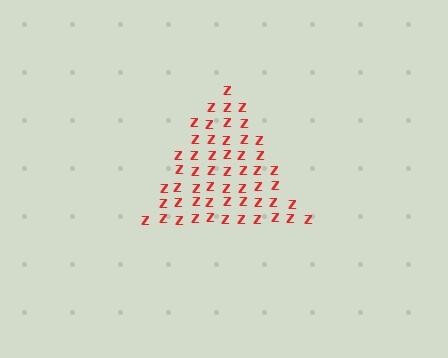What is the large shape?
The large shape is a triangle.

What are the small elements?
The small elements are letter Z's.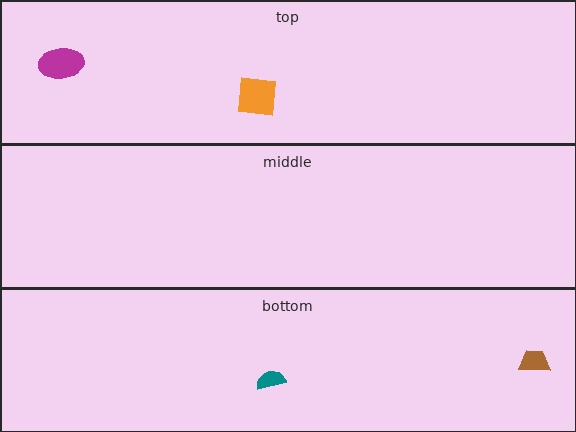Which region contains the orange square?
The top region.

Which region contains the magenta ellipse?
The top region.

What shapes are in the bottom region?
The teal semicircle, the brown trapezoid.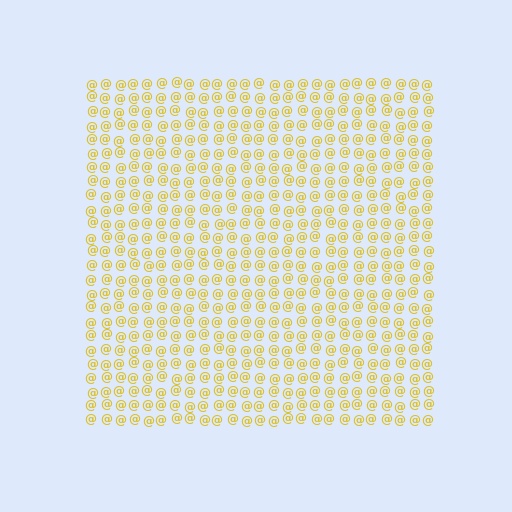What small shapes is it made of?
It is made of small at signs.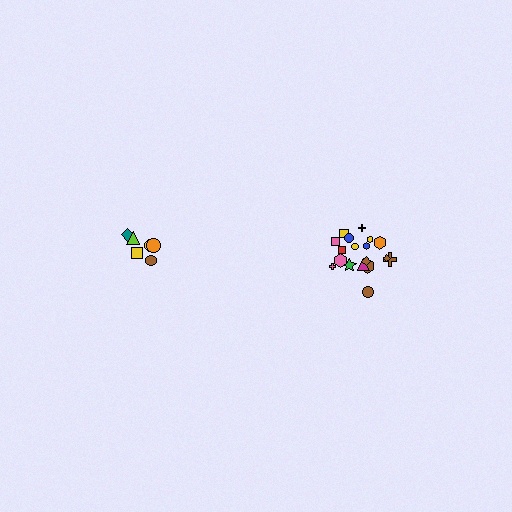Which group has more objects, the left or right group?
The right group.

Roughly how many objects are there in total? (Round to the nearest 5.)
Roughly 25 objects in total.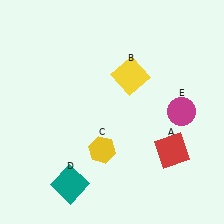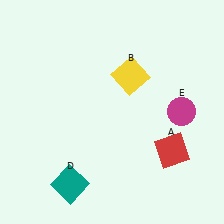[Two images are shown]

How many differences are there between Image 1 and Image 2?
There is 1 difference between the two images.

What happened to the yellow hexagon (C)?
The yellow hexagon (C) was removed in Image 2. It was in the bottom-left area of Image 1.